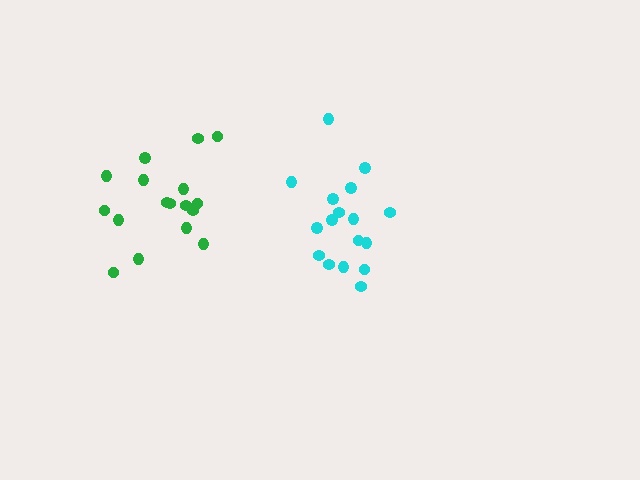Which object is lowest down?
The cyan cluster is bottommost.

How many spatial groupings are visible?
There are 2 spatial groupings.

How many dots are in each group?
Group 1: 17 dots, Group 2: 17 dots (34 total).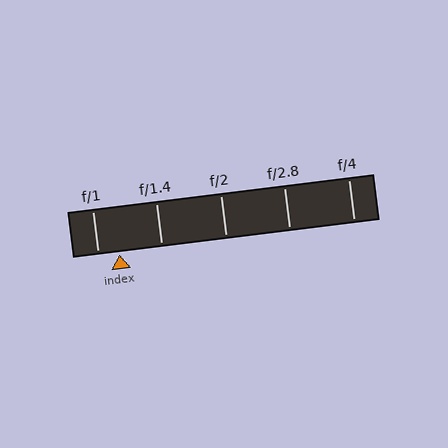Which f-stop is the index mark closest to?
The index mark is closest to f/1.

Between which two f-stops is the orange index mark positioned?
The index mark is between f/1 and f/1.4.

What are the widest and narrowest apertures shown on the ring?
The widest aperture shown is f/1 and the narrowest is f/4.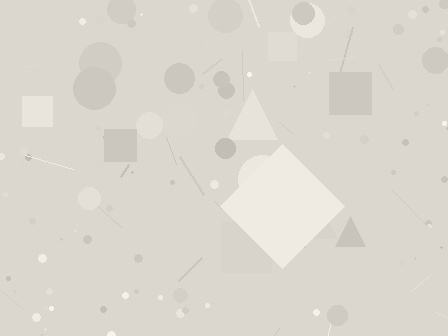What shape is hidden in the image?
A diamond is hidden in the image.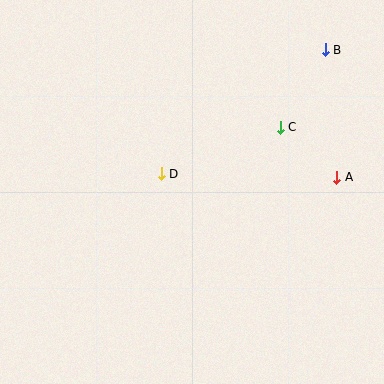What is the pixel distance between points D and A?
The distance between D and A is 176 pixels.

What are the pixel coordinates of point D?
Point D is at (161, 174).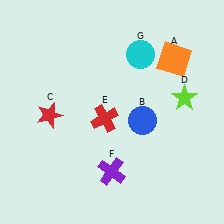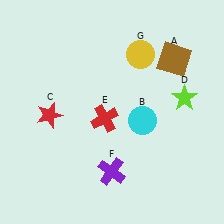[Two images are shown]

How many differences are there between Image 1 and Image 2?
There are 3 differences between the two images.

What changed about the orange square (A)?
In Image 1, A is orange. In Image 2, it changed to brown.